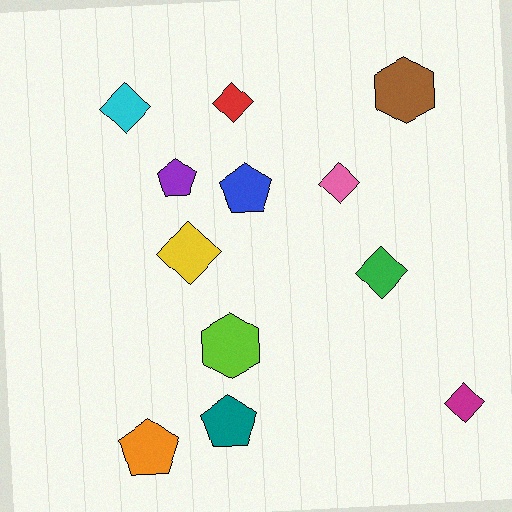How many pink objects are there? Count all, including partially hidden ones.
There is 1 pink object.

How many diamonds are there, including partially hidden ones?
There are 6 diamonds.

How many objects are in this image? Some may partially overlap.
There are 12 objects.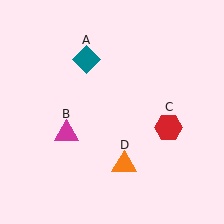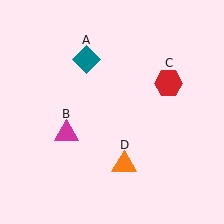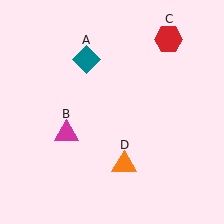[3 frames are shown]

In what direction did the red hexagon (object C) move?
The red hexagon (object C) moved up.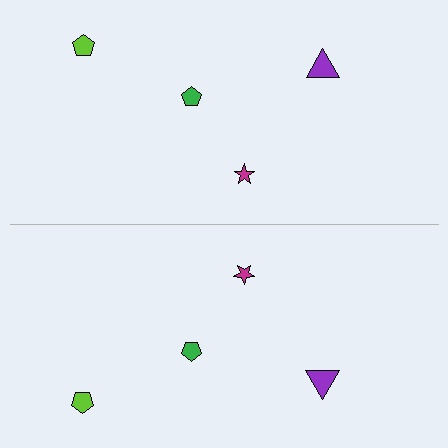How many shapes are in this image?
There are 8 shapes in this image.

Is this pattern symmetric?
Yes, this pattern has bilateral (reflection) symmetry.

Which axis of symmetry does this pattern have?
The pattern has a horizontal axis of symmetry running through the center of the image.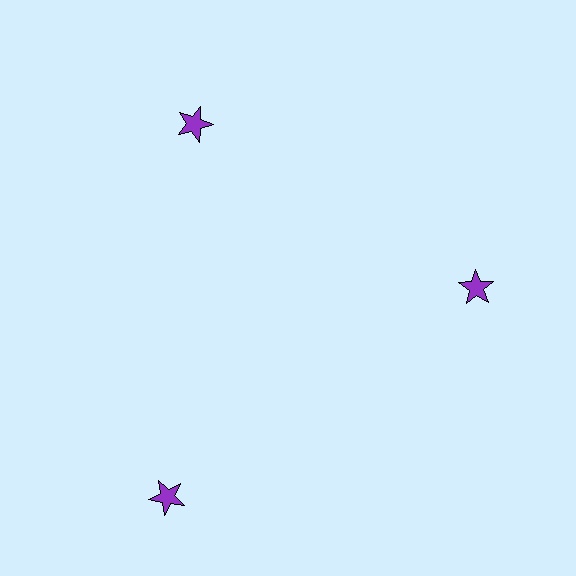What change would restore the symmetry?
The symmetry would be restored by moving it inward, back onto the ring so that all 3 stars sit at equal angles and equal distance from the center.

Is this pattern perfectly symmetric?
No. The 3 purple stars are arranged in a ring, but one element near the 7 o'clock position is pushed outward from the center, breaking the 3-fold rotational symmetry.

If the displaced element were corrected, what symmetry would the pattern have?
It would have 3-fold rotational symmetry — the pattern would map onto itself every 120 degrees.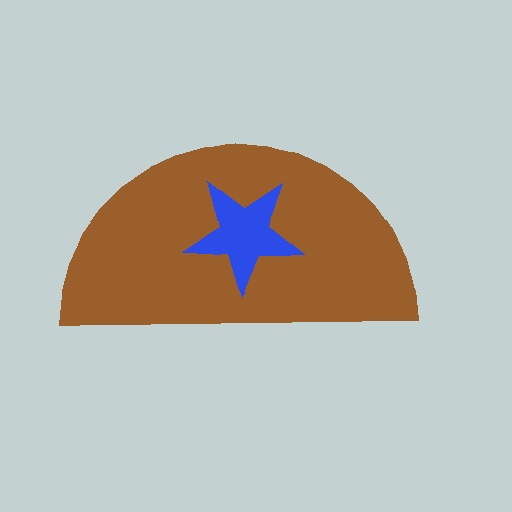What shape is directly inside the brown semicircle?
The blue star.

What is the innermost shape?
The blue star.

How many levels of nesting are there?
2.